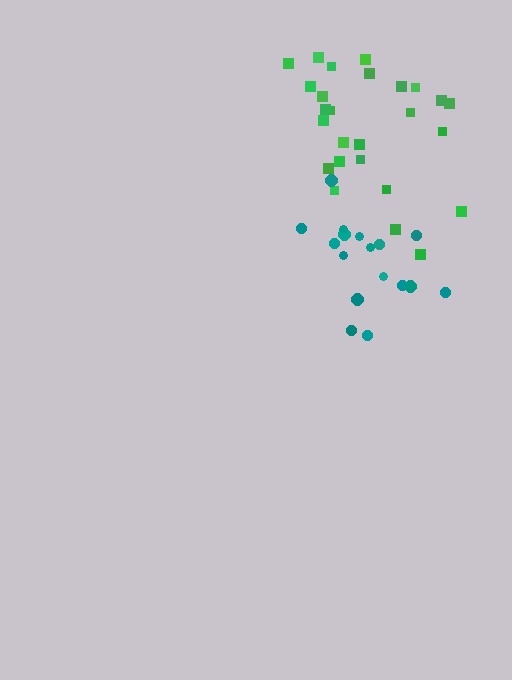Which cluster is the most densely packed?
Teal.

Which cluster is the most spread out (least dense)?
Green.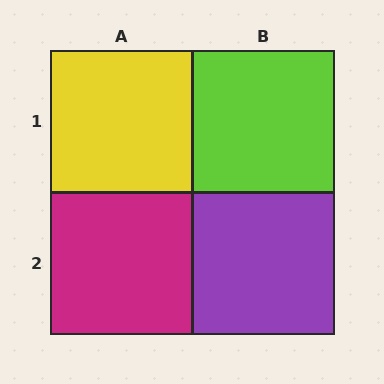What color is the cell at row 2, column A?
Magenta.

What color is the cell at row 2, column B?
Purple.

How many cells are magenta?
1 cell is magenta.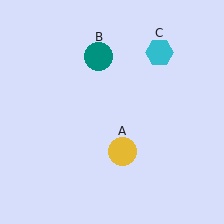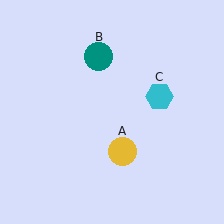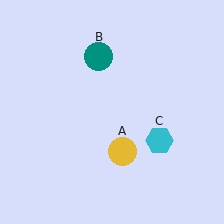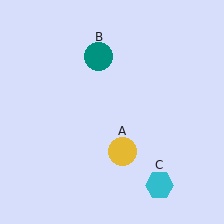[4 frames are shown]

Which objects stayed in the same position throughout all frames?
Yellow circle (object A) and teal circle (object B) remained stationary.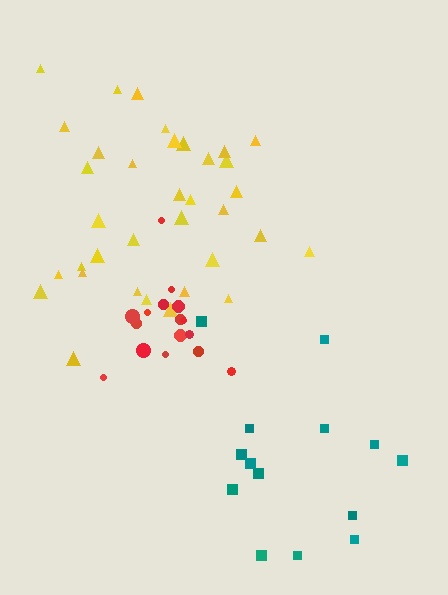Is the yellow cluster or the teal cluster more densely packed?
Yellow.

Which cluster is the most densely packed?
Red.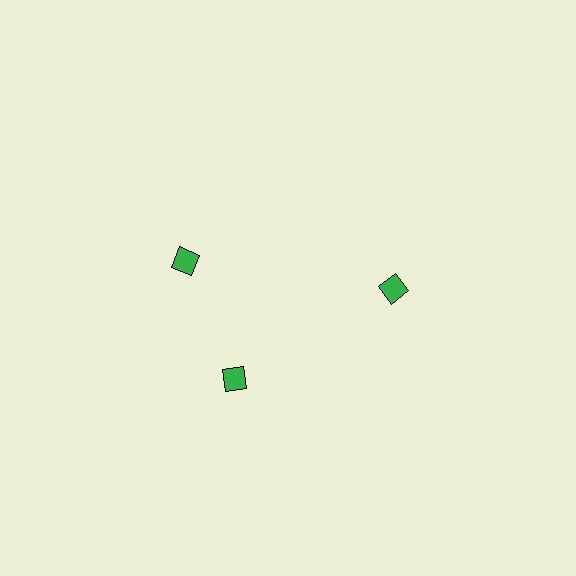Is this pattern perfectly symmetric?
No. The 3 green diamonds are arranged in a ring, but one element near the 11 o'clock position is rotated out of alignment along the ring, breaking the 3-fold rotational symmetry.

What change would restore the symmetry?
The symmetry would be restored by rotating it back into even spacing with its neighbors so that all 3 diamonds sit at equal angles and equal distance from the center.